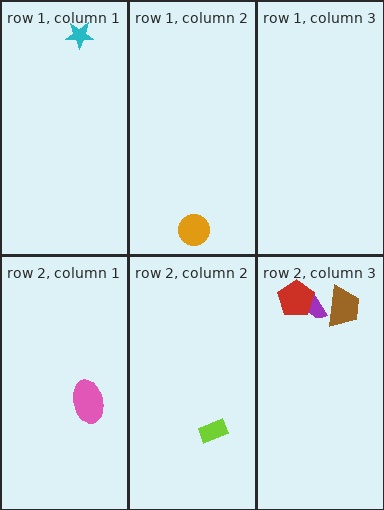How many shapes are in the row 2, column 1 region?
1.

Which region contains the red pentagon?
The row 2, column 3 region.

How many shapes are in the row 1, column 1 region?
1.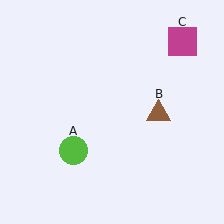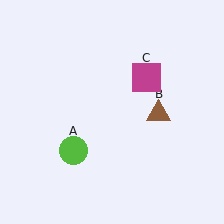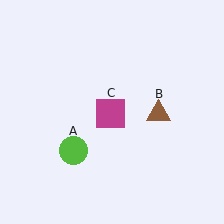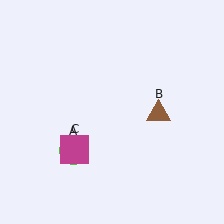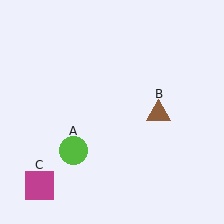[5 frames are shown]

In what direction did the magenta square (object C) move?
The magenta square (object C) moved down and to the left.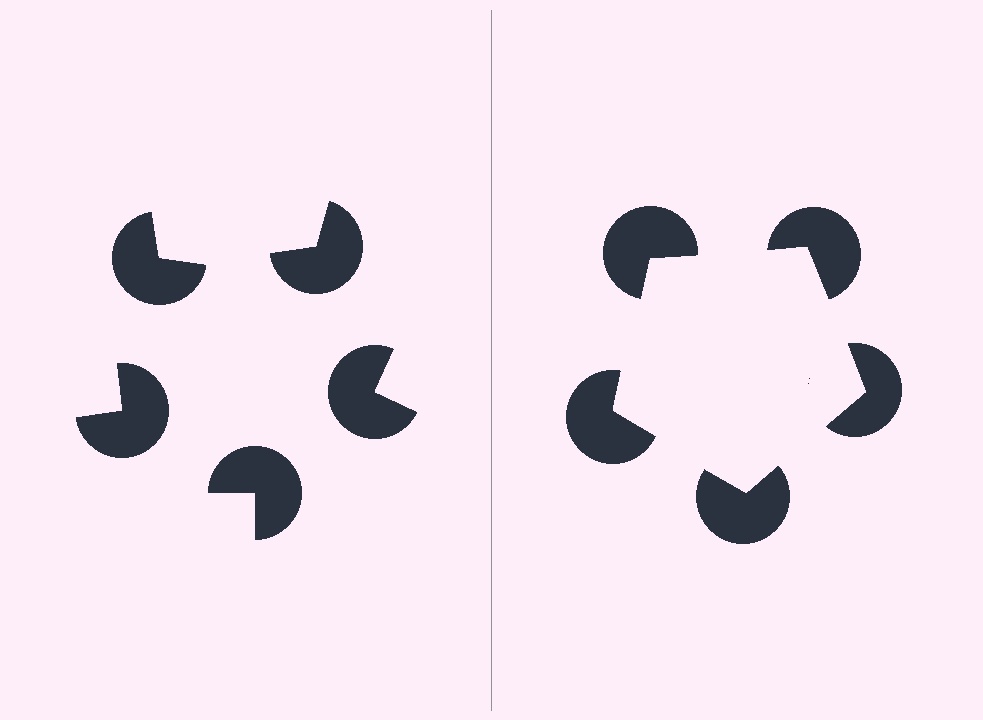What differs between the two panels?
The pac-man discs are positioned identically on both sides; only the wedge orientations differ. On the right they align to a pentagon; on the left they are misaligned.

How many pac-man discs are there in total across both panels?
10 — 5 on each side.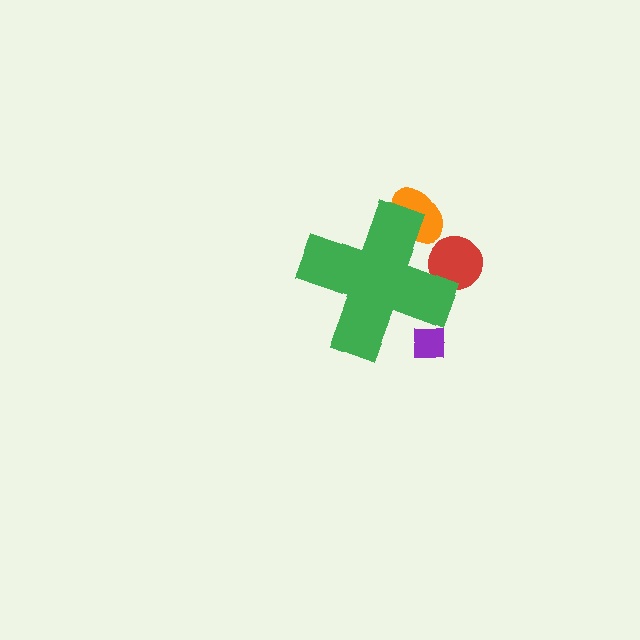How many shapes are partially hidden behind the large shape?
3 shapes are partially hidden.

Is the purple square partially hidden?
Yes, the purple square is partially hidden behind the green cross.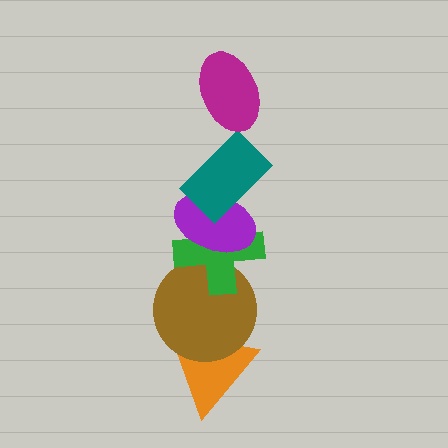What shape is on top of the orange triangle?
The brown circle is on top of the orange triangle.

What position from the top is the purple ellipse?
The purple ellipse is 3rd from the top.